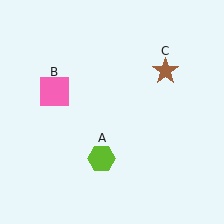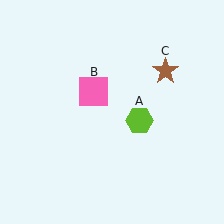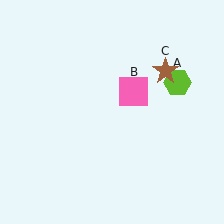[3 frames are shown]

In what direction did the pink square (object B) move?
The pink square (object B) moved right.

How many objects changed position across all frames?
2 objects changed position: lime hexagon (object A), pink square (object B).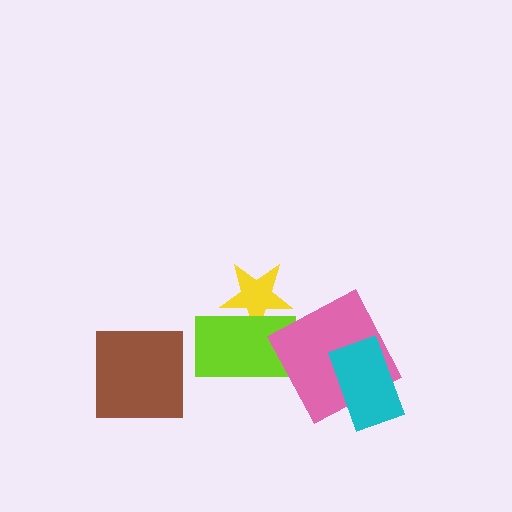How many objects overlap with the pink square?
1 object overlaps with the pink square.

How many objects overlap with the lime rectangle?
1 object overlaps with the lime rectangle.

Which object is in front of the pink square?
The cyan rectangle is in front of the pink square.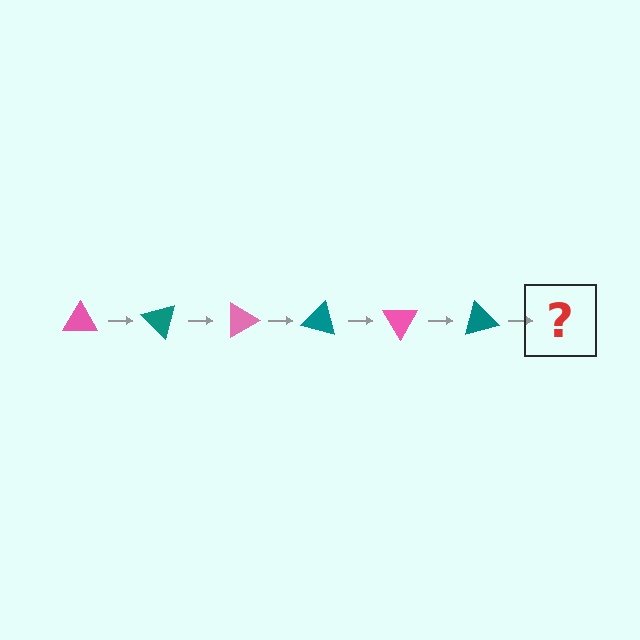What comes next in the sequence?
The next element should be a pink triangle, rotated 270 degrees from the start.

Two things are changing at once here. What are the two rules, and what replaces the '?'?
The two rules are that it rotates 45 degrees each step and the color cycles through pink and teal. The '?' should be a pink triangle, rotated 270 degrees from the start.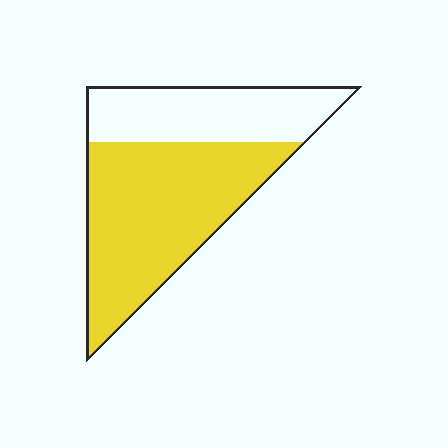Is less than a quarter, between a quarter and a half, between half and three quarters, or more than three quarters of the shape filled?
Between half and three quarters.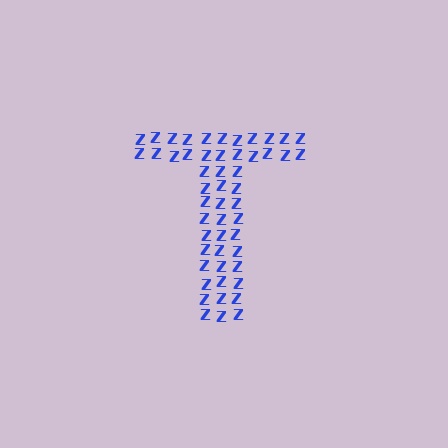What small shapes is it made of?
It is made of small letter Z's.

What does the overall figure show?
The overall figure shows the letter T.